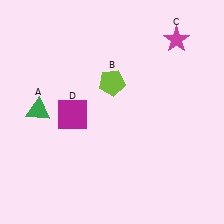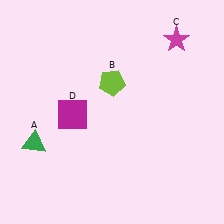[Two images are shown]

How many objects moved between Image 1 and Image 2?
1 object moved between the two images.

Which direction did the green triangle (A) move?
The green triangle (A) moved down.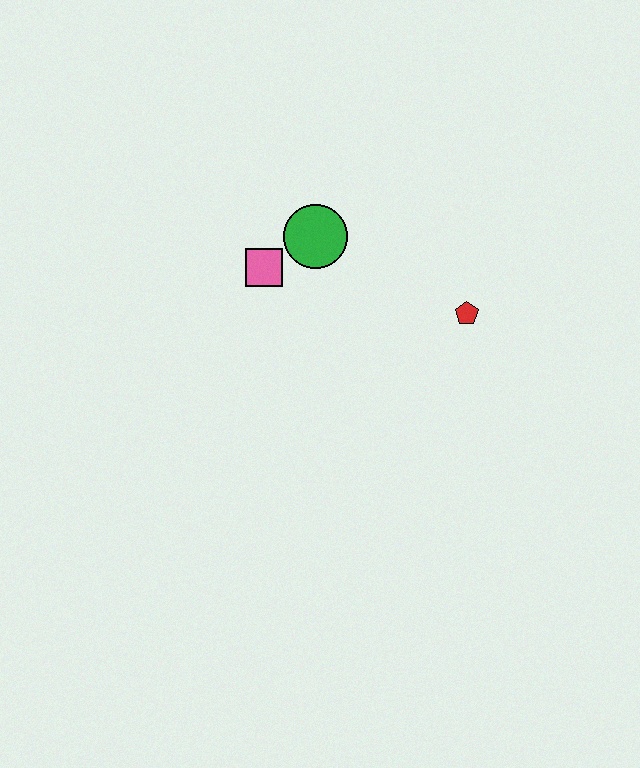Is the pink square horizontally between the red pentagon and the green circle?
No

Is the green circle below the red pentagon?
No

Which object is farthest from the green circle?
The red pentagon is farthest from the green circle.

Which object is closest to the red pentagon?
The green circle is closest to the red pentagon.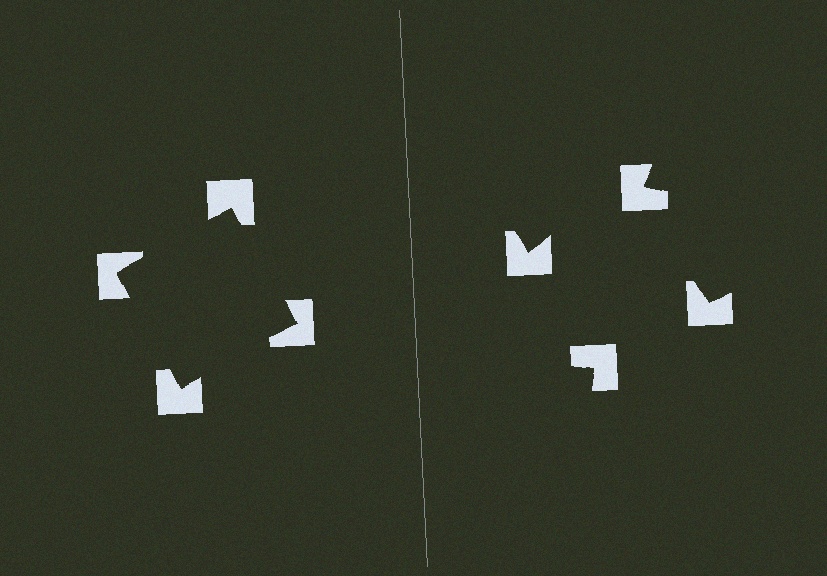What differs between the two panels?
The notched squares are positioned identically on both sides; only the wedge orientations differ. On the left they align to a square; on the right they are misaligned.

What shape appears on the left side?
An illusory square.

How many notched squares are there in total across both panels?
8 — 4 on each side.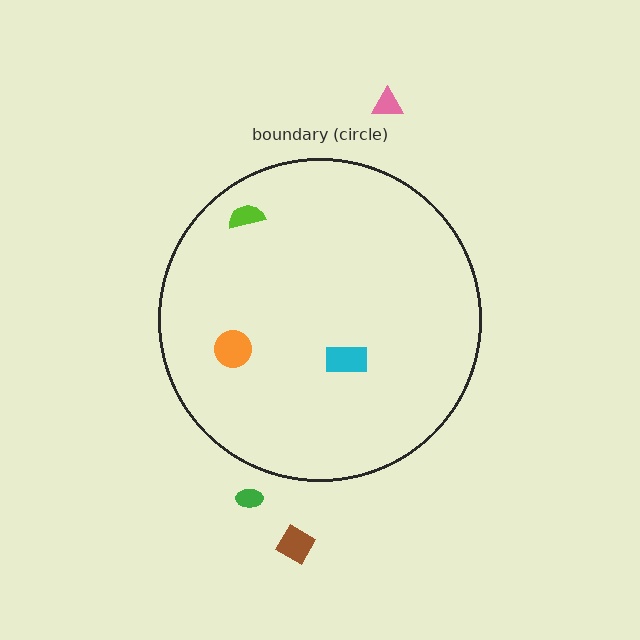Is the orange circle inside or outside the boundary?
Inside.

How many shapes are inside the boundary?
3 inside, 3 outside.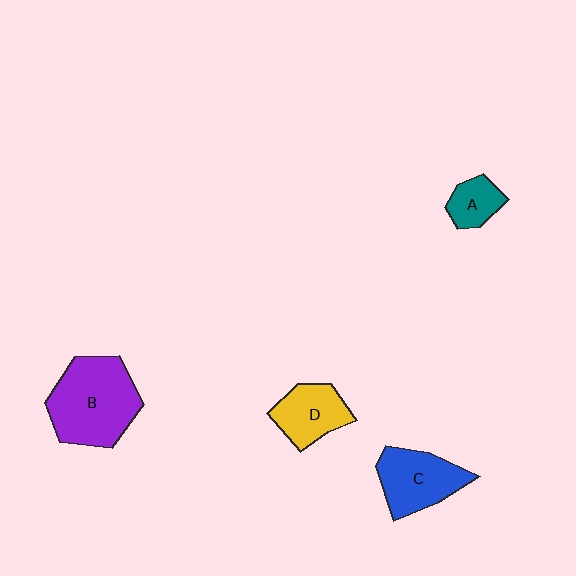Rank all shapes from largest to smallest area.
From largest to smallest: B (purple), C (blue), D (yellow), A (teal).